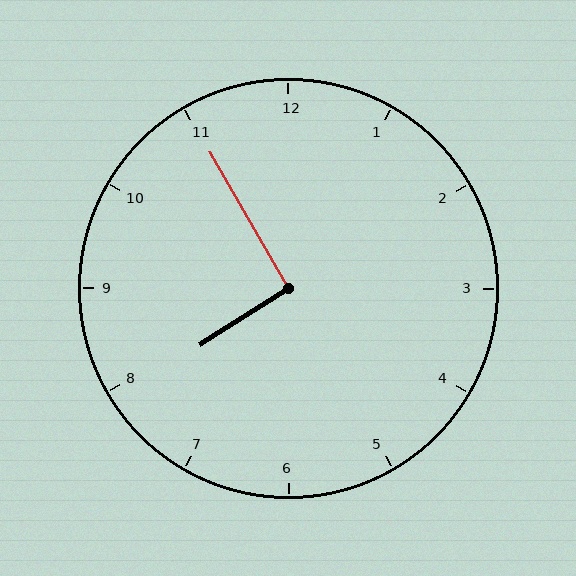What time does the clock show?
7:55.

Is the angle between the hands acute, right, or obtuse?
It is right.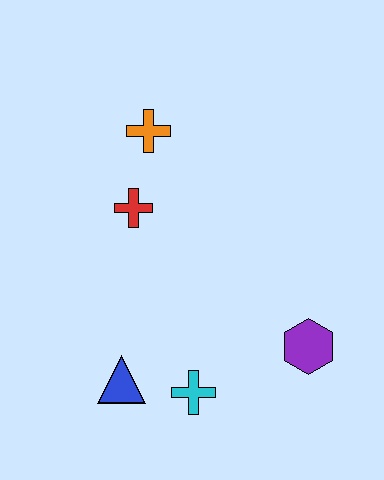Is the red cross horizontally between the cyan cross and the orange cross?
No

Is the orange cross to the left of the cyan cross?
Yes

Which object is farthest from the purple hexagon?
The orange cross is farthest from the purple hexagon.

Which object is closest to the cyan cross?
The blue triangle is closest to the cyan cross.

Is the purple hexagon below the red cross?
Yes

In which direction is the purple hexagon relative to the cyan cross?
The purple hexagon is to the right of the cyan cross.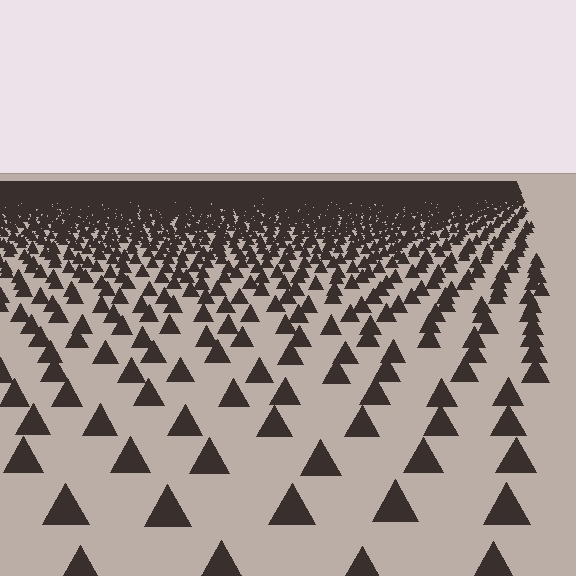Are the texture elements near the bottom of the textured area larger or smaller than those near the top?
Larger. Near the bottom, elements are closer to the viewer and appear at a bigger on-screen size.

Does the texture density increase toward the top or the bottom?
Density increases toward the top.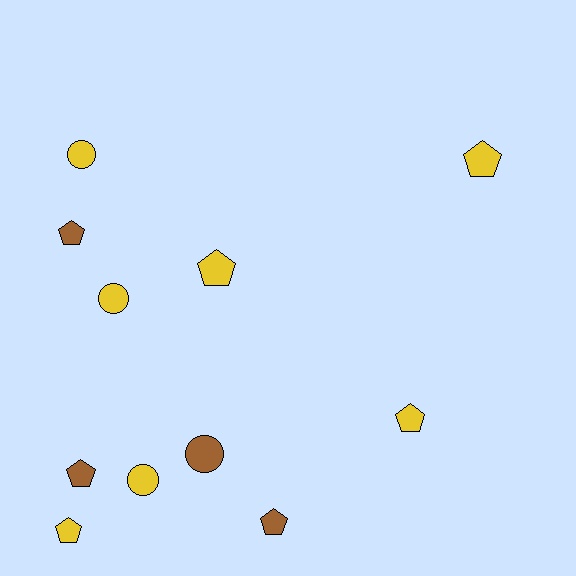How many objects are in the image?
There are 11 objects.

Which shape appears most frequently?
Pentagon, with 7 objects.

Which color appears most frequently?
Yellow, with 7 objects.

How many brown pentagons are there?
There are 3 brown pentagons.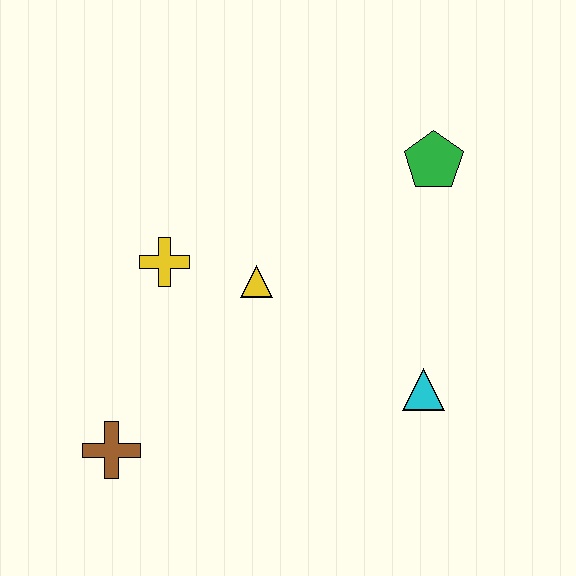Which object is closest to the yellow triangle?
The yellow cross is closest to the yellow triangle.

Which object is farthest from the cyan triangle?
The brown cross is farthest from the cyan triangle.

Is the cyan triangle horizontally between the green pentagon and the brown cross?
Yes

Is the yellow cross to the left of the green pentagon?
Yes